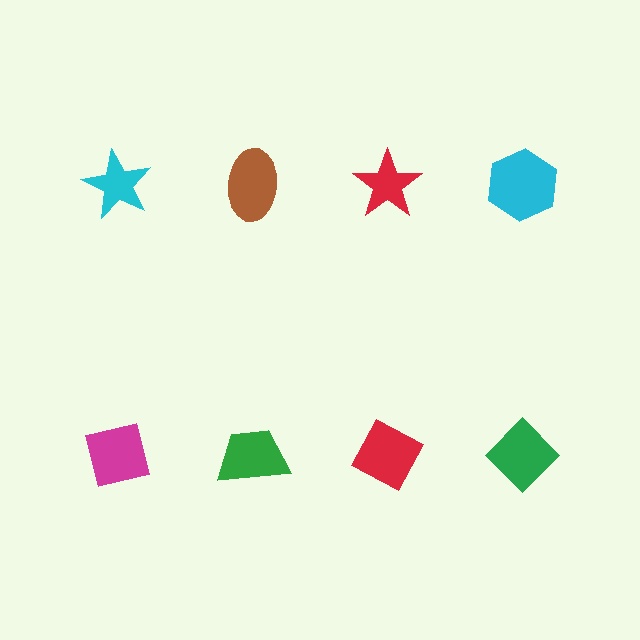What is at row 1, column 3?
A red star.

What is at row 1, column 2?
A brown ellipse.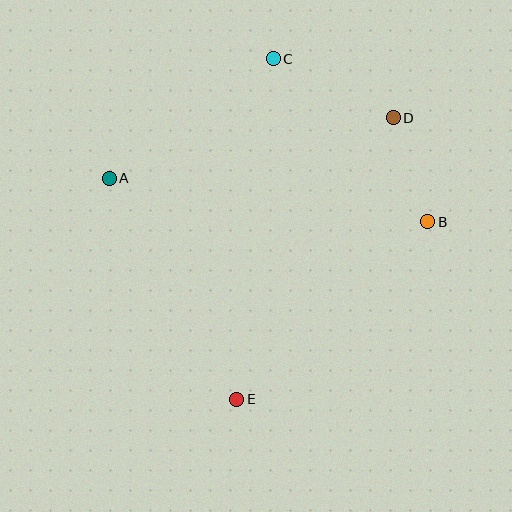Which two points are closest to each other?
Points B and D are closest to each other.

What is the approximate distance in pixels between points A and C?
The distance between A and C is approximately 203 pixels.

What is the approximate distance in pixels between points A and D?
The distance between A and D is approximately 290 pixels.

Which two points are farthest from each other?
Points C and E are farthest from each other.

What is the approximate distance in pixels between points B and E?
The distance between B and E is approximately 261 pixels.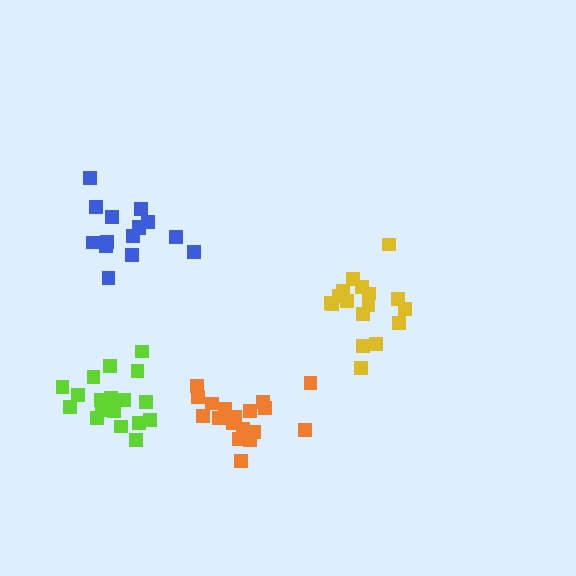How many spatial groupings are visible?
There are 4 spatial groupings.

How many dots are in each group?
Group 1: 19 dots, Group 2: 17 dots, Group 3: 18 dots, Group 4: 15 dots (69 total).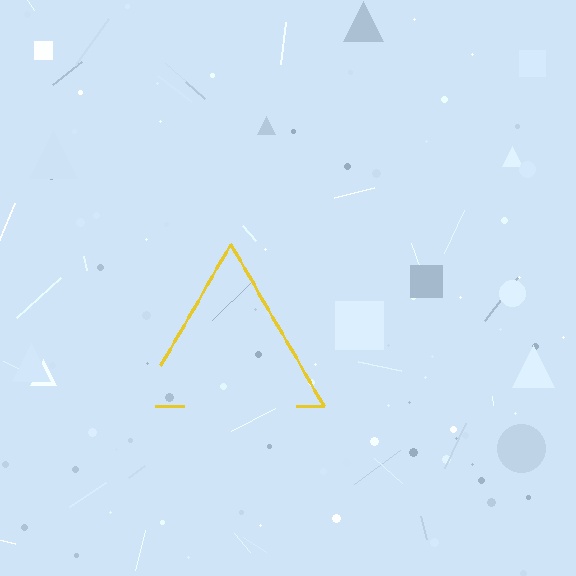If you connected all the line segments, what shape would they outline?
They would outline a triangle.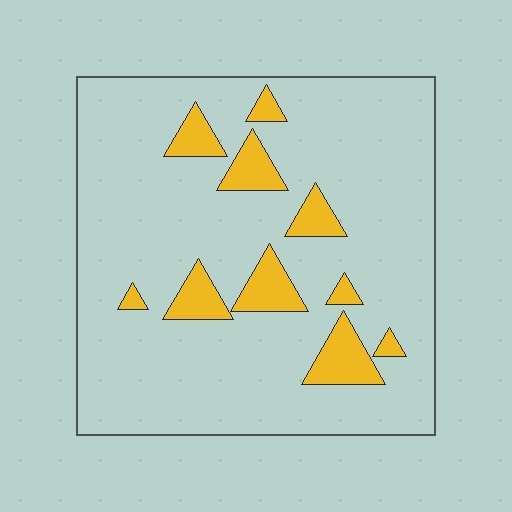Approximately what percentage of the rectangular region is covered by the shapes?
Approximately 15%.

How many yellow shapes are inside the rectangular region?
10.